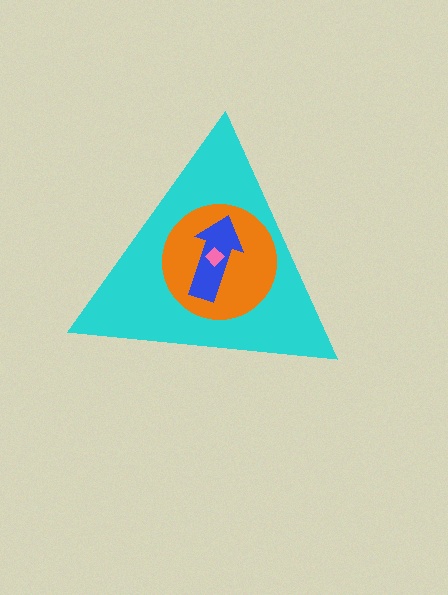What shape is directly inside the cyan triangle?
The orange circle.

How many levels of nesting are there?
4.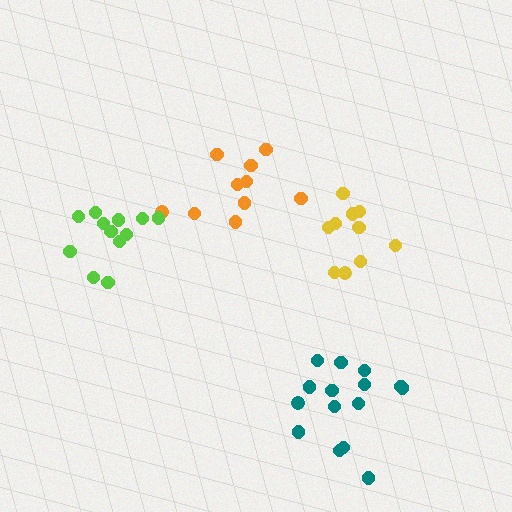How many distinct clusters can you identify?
There are 4 distinct clusters.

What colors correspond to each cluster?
The clusters are colored: teal, yellow, orange, lime.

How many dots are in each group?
Group 1: 15 dots, Group 2: 10 dots, Group 3: 10 dots, Group 4: 12 dots (47 total).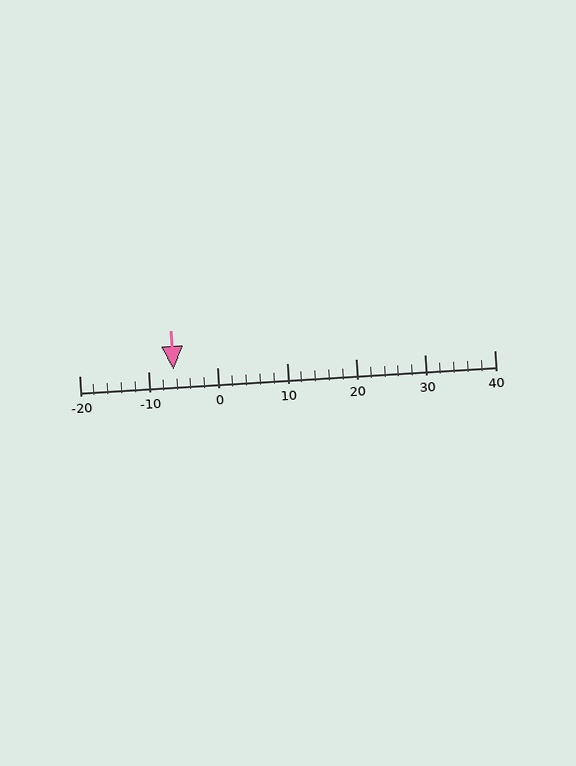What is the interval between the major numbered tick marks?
The major tick marks are spaced 10 units apart.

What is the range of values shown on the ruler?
The ruler shows values from -20 to 40.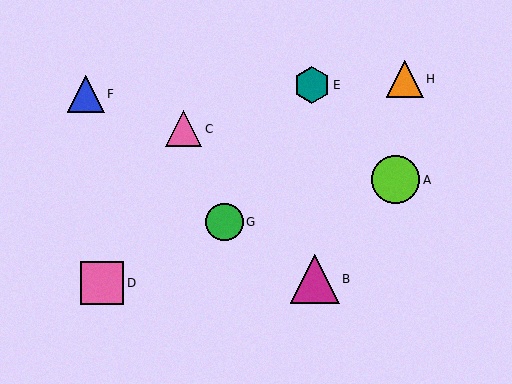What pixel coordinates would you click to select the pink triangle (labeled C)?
Click at (184, 129) to select the pink triangle C.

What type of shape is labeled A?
Shape A is a lime circle.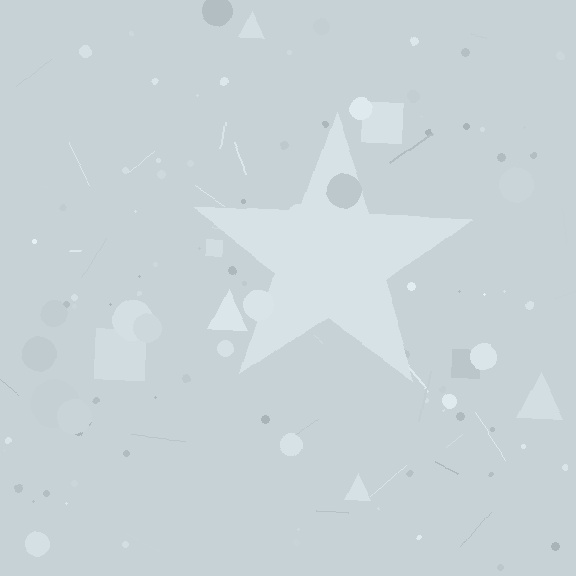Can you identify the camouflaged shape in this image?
The camouflaged shape is a star.